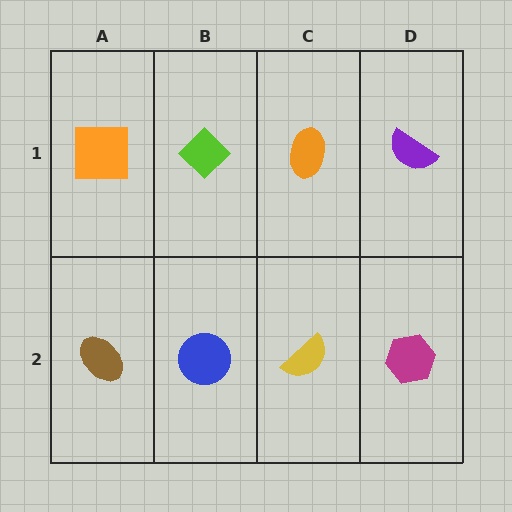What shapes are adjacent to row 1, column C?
A yellow semicircle (row 2, column C), a lime diamond (row 1, column B), a purple semicircle (row 1, column D).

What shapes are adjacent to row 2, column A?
An orange square (row 1, column A), a blue circle (row 2, column B).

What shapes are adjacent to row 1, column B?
A blue circle (row 2, column B), an orange square (row 1, column A), an orange ellipse (row 1, column C).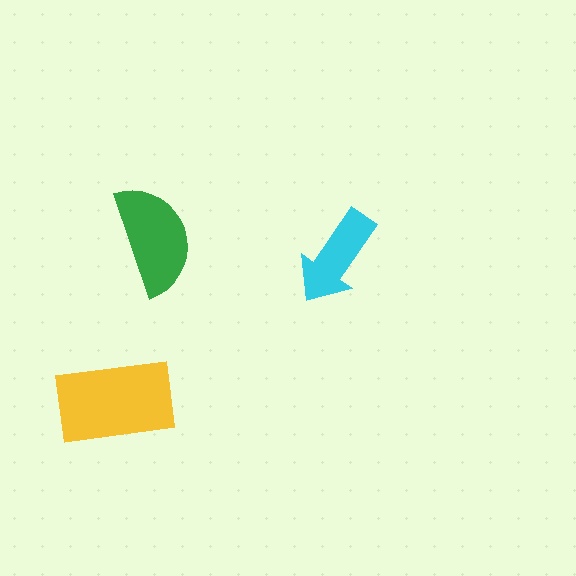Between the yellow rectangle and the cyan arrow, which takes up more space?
The yellow rectangle.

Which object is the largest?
The yellow rectangle.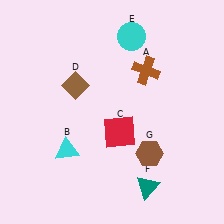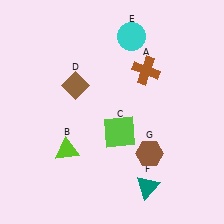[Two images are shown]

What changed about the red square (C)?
In Image 1, C is red. In Image 2, it changed to lime.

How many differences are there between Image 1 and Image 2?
There are 2 differences between the two images.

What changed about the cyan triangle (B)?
In Image 1, B is cyan. In Image 2, it changed to lime.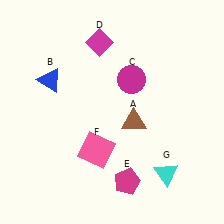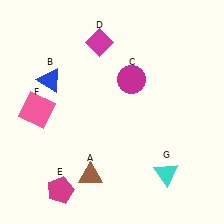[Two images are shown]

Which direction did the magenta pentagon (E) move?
The magenta pentagon (E) moved left.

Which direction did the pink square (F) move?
The pink square (F) moved left.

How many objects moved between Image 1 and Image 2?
3 objects moved between the two images.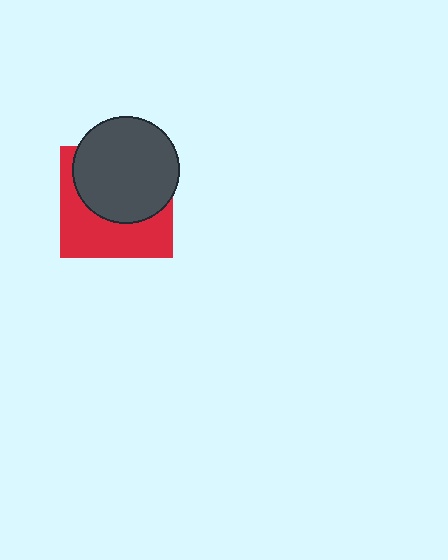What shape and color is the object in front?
The object in front is a dark gray circle.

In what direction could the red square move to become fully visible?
The red square could move down. That would shift it out from behind the dark gray circle entirely.